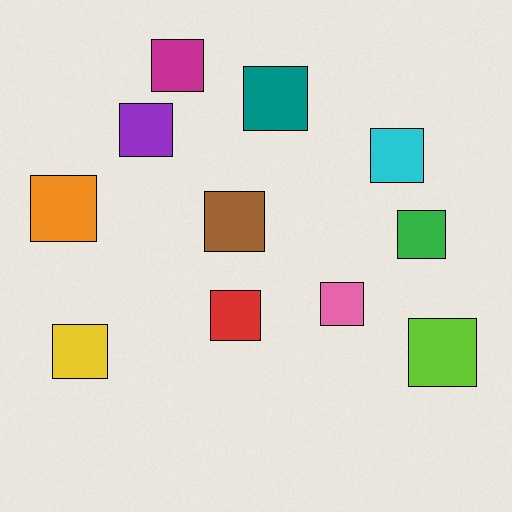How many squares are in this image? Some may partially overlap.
There are 11 squares.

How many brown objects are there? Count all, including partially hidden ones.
There is 1 brown object.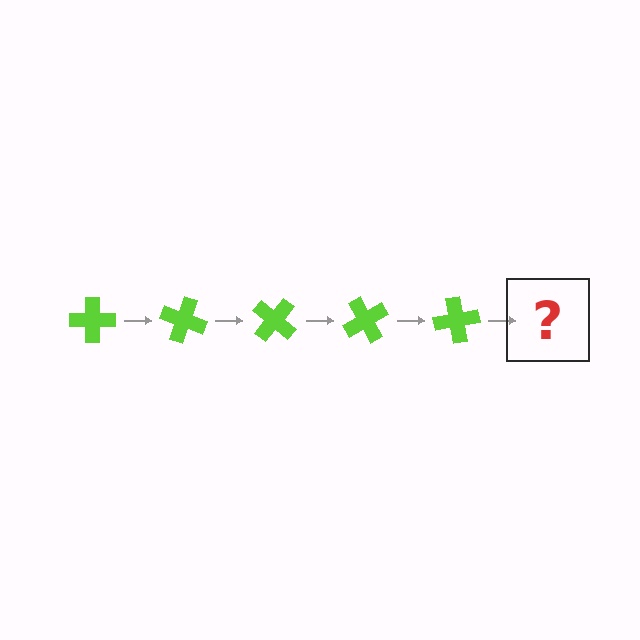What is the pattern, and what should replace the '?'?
The pattern is that the cross rotates 20 degrees each step. The '?' should be a lime cross rotated 100 degrees.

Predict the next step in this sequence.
The next step is a lime cross rotated 100 degrees.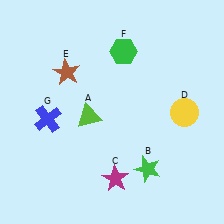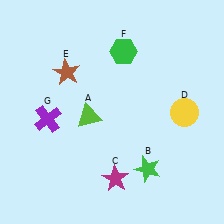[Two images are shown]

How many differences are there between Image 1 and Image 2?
There is 1 difference between the two images.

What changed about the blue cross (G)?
In Image 1, G is blue. In Image 2, it changed to purple.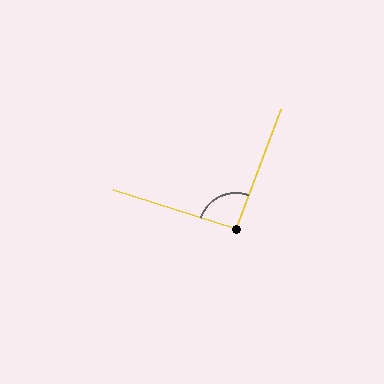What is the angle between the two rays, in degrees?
Approximately 93 degrees.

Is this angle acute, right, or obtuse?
It is approximately a right angle.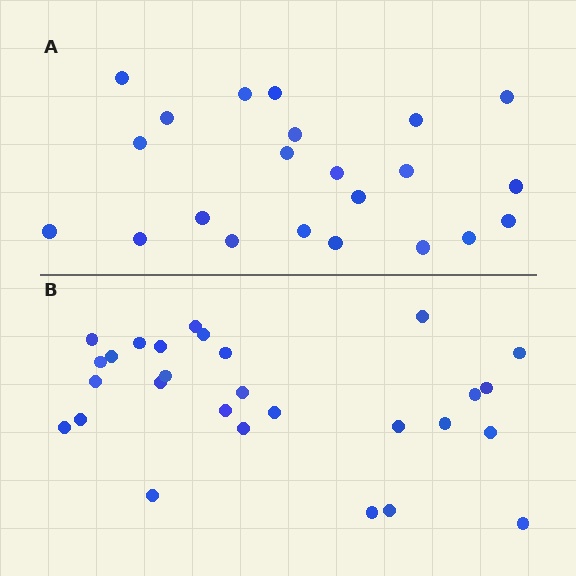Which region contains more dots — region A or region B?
Region B (the bottom region) has more dots.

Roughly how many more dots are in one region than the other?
Region B has about 6 more dots than region A.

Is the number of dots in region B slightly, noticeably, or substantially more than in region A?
Region B has noticeably more, but not dramatically so. The ratio is roughly 1.3 to 1.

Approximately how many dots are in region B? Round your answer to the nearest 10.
About 30 dots. (The exact count is 28, which rounds to 30.)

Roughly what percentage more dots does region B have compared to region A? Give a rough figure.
About 25% more.